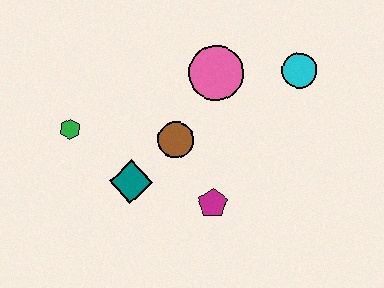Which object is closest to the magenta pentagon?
The brown circle is closest to the magenta pentagon.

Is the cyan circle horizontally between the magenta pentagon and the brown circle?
No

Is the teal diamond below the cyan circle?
Yes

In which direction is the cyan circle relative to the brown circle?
The cyan circle is to the right of the brown circle.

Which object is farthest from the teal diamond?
The cyan circle is farthest from the teal diamond.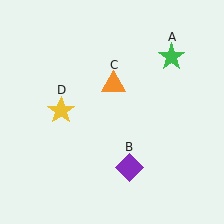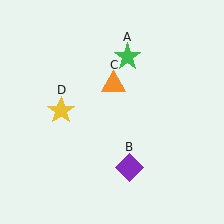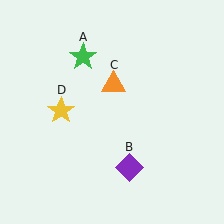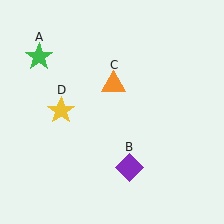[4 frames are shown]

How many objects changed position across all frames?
1 object changed position: green star (object A).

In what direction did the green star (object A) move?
The green star (object A) moved left.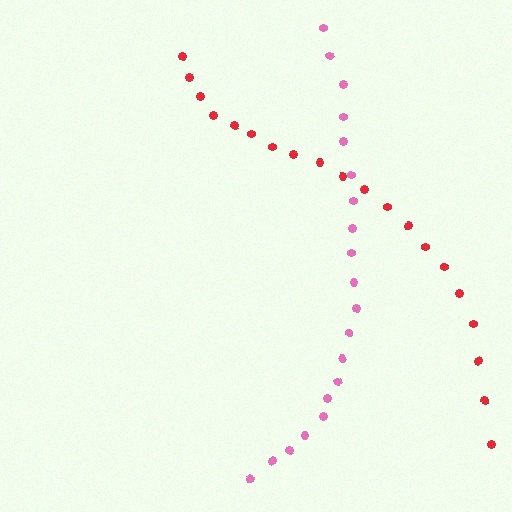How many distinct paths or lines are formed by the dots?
There are 2 distinct paths.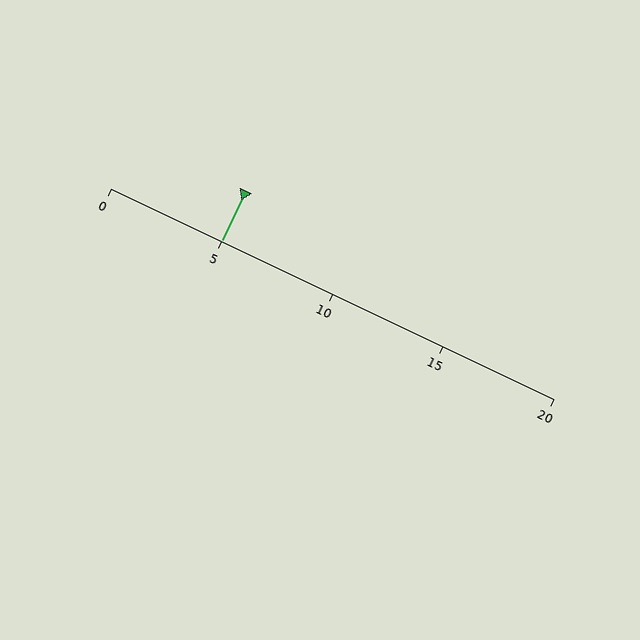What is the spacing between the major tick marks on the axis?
The major ticks are spaced 5 apart.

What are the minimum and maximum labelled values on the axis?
The axis runs from 0 to 20.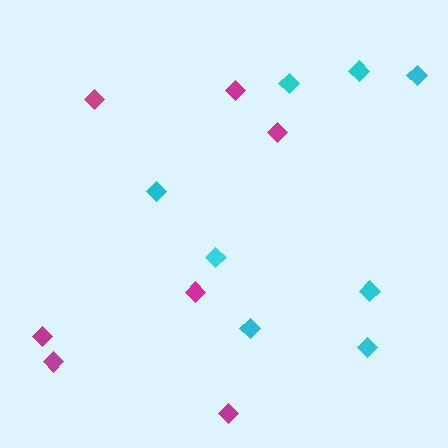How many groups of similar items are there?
There are 2 groups: one group of cyan diamonds (8) and one group of magenta diamonds (7).